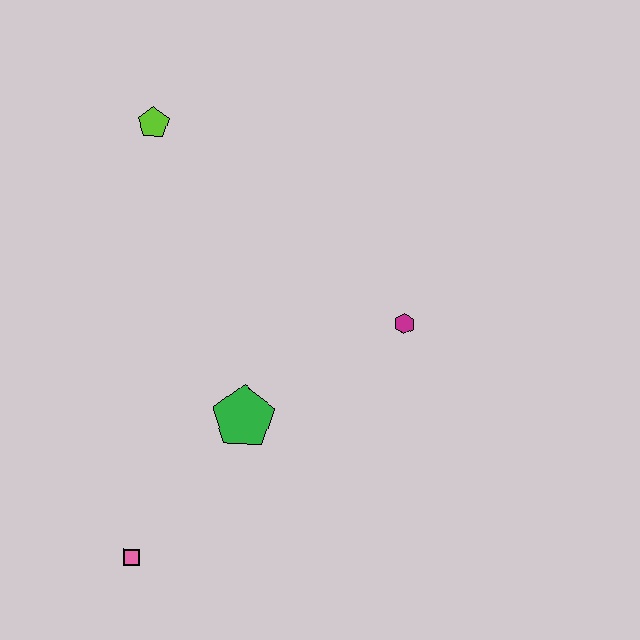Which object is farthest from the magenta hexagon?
The pink square is farthest from the magenta hexagon.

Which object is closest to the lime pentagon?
The green pentagon is closest to the lime pentagon.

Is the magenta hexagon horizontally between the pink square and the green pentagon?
No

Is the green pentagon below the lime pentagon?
Yes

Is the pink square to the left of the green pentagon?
Yes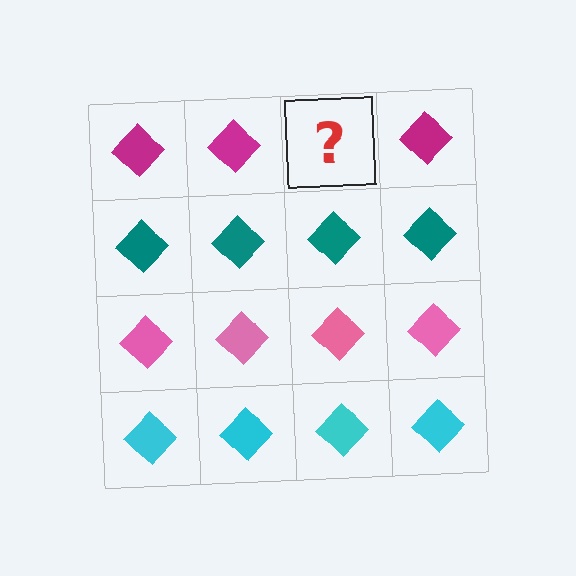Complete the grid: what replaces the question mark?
The question mark should be replaced with a magenta diamond.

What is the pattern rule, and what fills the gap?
The rule is that each row has a consistent color. The gap should be filled with a magenta diamond.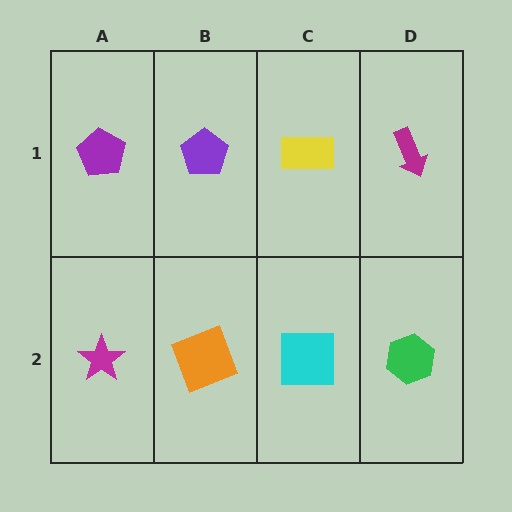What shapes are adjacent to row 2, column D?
A magenta arrow (row 1, column D), a cyan square (row 2, column C).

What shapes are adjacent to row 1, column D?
A green hexagon (row 2, column D), a yellow rectangle (row 1, column C).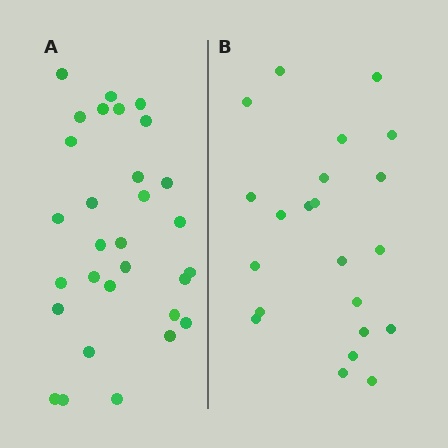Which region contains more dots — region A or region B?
Region A (the left region) has more dots.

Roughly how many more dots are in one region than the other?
Region A has roughly 8 or so more dots than region B.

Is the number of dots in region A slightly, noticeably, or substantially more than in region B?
Region A has noticeably more, but not dramatically so. The ratio is roughly 1.4 to 1.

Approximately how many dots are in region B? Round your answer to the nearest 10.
About 20 dots. (The exact count is 22, which rounds to 20.)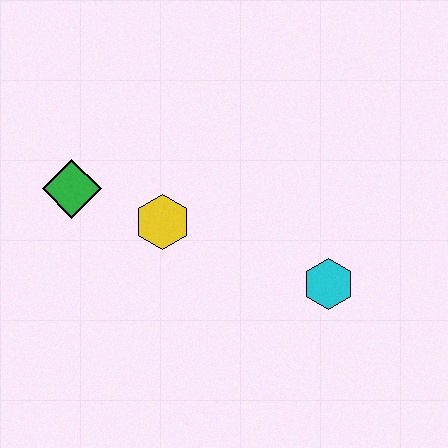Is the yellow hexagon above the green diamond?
No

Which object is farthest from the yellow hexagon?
The cyan hexagon is farthest from the yellow hexagon.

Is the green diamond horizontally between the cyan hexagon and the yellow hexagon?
No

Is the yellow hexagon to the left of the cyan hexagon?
Yes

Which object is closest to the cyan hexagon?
The yellow hexagon is closest to the cyan hexagon.